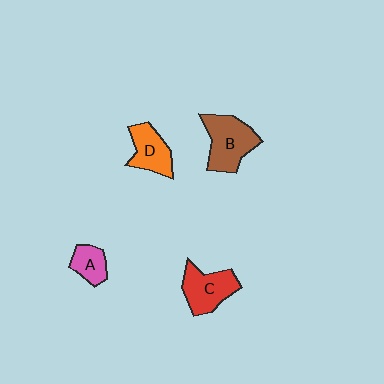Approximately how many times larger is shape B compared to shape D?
Approximately 1.4 times.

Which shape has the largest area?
Shape B (brown).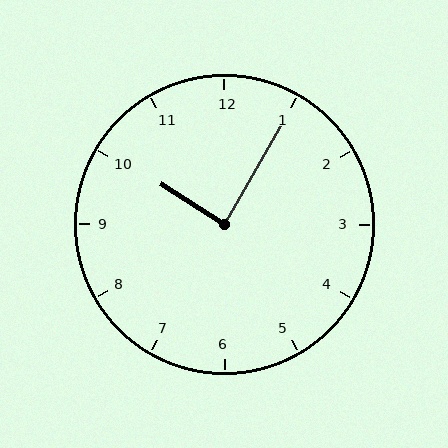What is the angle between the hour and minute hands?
Approximately 88 degrees.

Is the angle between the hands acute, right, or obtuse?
It is right.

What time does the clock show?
10:05.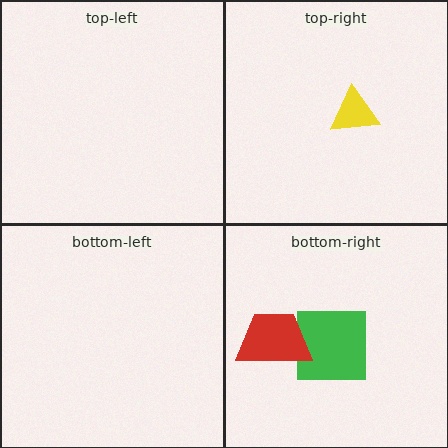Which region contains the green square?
The bottom-right region.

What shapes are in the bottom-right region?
The green square, the red trapezoid.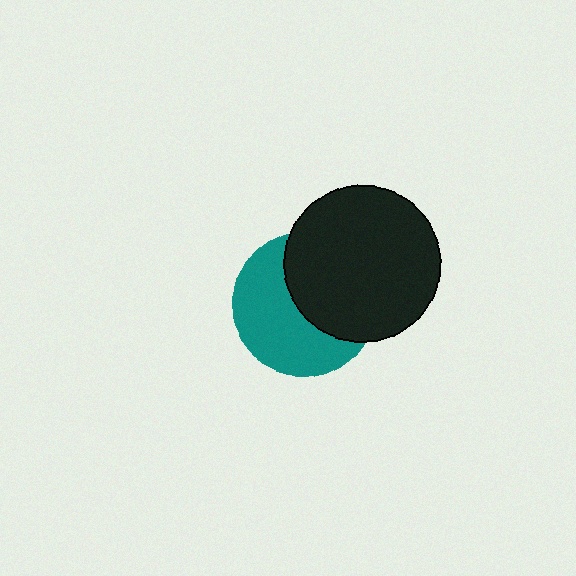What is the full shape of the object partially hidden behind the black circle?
The partially hidden object is a teal circle.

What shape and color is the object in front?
The object in front is a black circle.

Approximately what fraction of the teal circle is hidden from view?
Roughly 47% of the teal circle is hidden behind the black circle.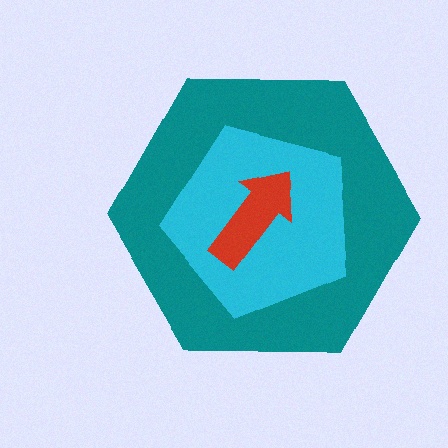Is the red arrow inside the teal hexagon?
Yes.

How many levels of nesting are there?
3.